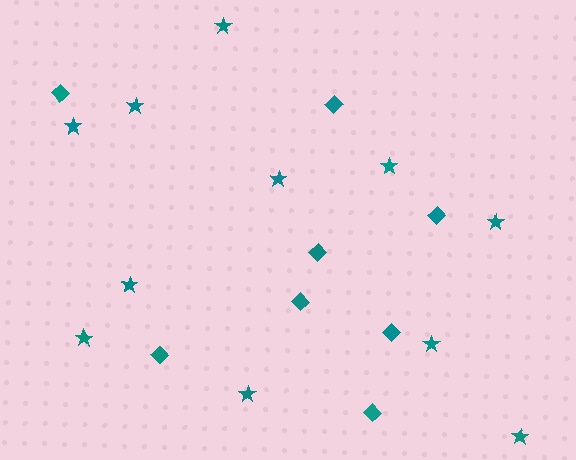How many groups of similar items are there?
There are 2 groups: one group of diamonds (8) and one group of stars (11).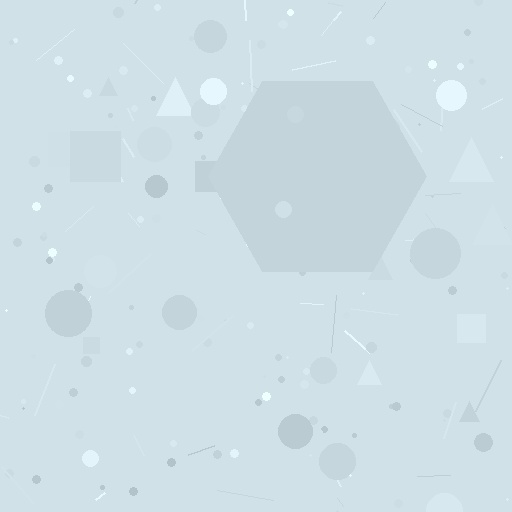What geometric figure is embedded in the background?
A hexagon is embedded in the background.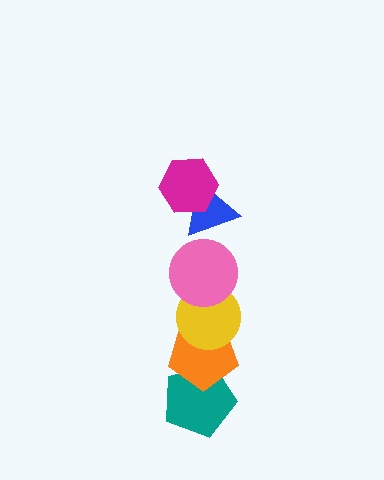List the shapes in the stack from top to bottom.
From top to bottom: the magenta hexagon, the blue triangle, the pink circle, the yellow circle, the orange pentagon, the teal pentagon.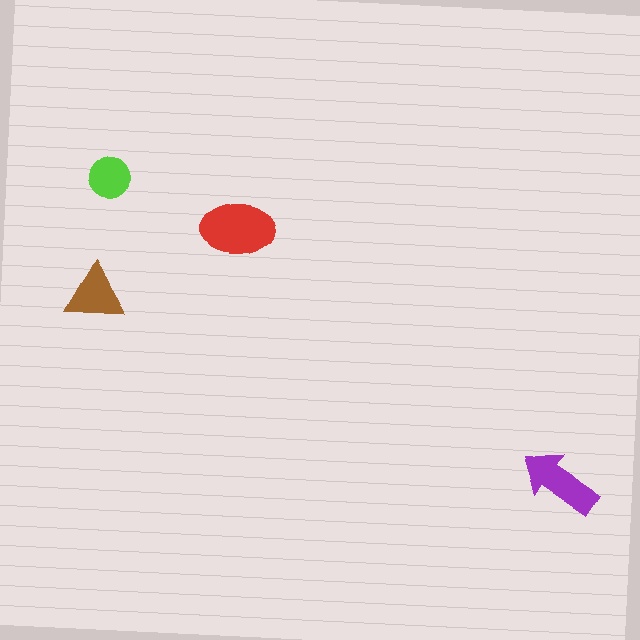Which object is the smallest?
The lime circle.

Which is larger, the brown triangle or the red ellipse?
The red ellipse.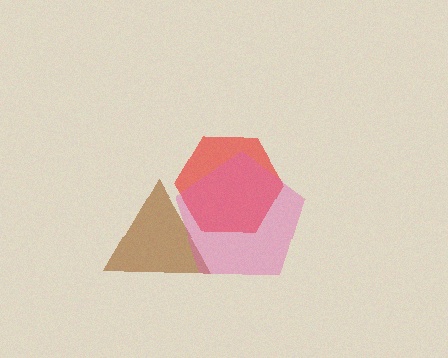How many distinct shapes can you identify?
There are 3 distinct shapes: a brown triangle, a red hexagon, a pink pentagon.